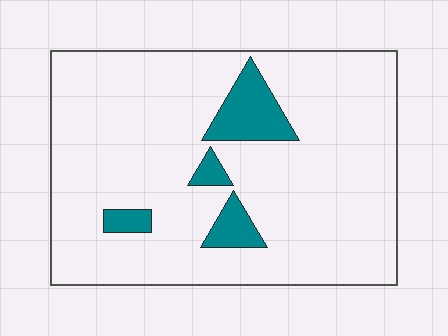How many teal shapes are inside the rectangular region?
4.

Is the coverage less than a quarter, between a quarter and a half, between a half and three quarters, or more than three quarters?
Less than a quarter.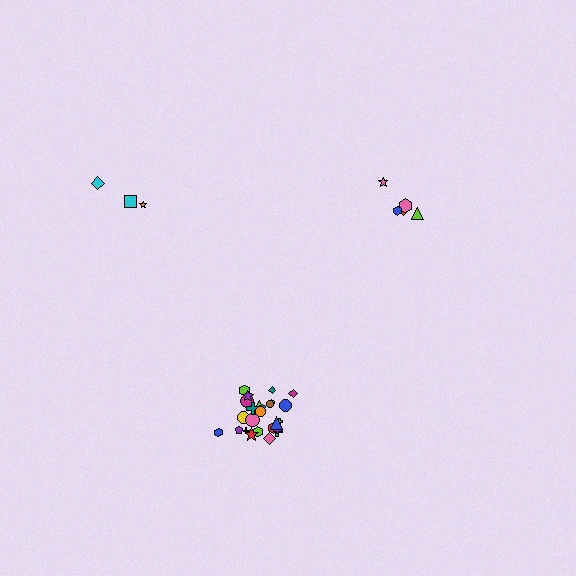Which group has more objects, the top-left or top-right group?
The top-right group.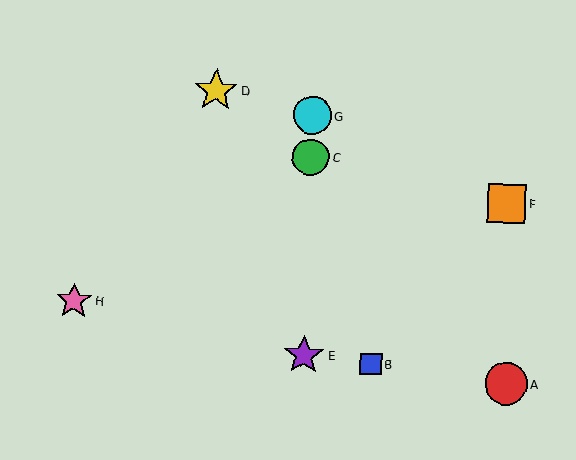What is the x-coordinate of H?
Object H is at x≈74.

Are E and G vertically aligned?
Yes, both are at x≈304.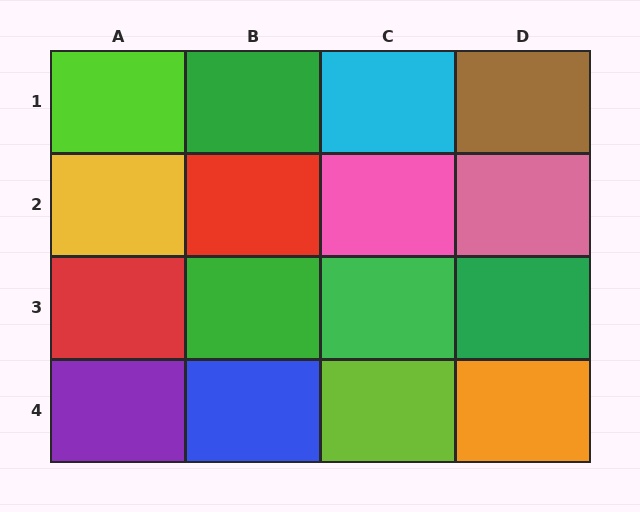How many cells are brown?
1 cell is brown.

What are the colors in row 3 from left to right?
Red, green, green, green.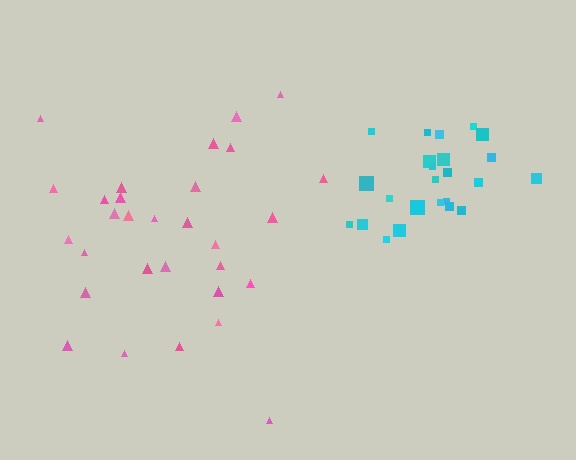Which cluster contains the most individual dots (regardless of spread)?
Pink (30).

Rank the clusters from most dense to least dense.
cyan, pink.